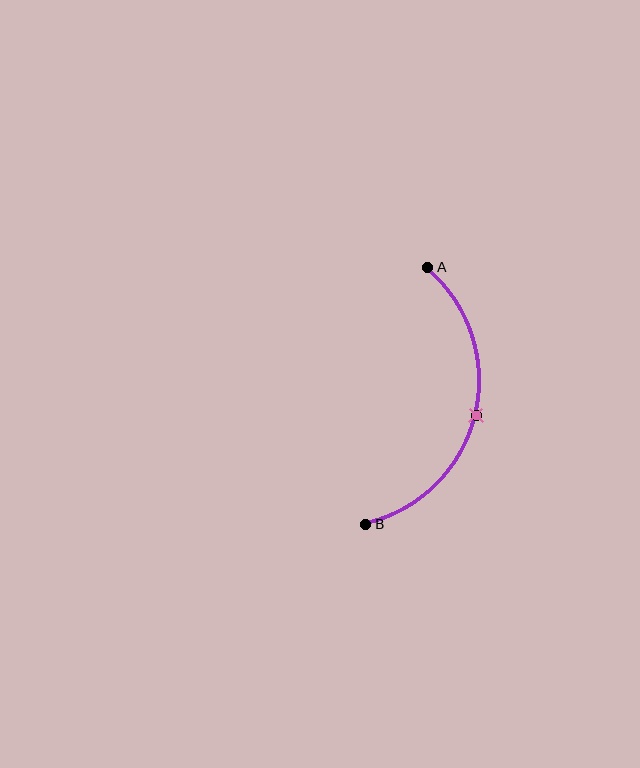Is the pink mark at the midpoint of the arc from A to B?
Yes. The pink mark lies on the arc at equal arc-length from both A and B — it is the arc midpoint.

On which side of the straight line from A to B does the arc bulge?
The arc bulges to the right of the straight line connecting A and B.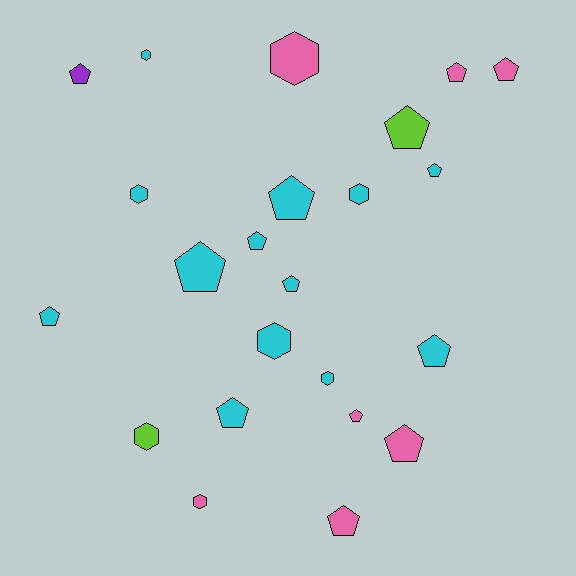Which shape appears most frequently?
Pentagon, with 15 objects.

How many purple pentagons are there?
There is 1 purple pentagon.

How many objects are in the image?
There are 23 objects.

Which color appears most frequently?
Cyan, with 13 objects.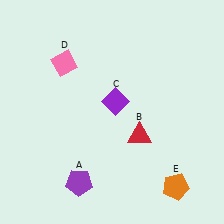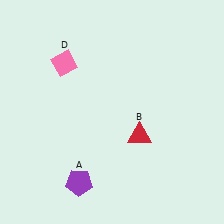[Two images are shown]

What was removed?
The orange pentagon (E), the purple diamond (C) were removed in Image 2.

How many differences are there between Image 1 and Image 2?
There are 2 differences between the two images.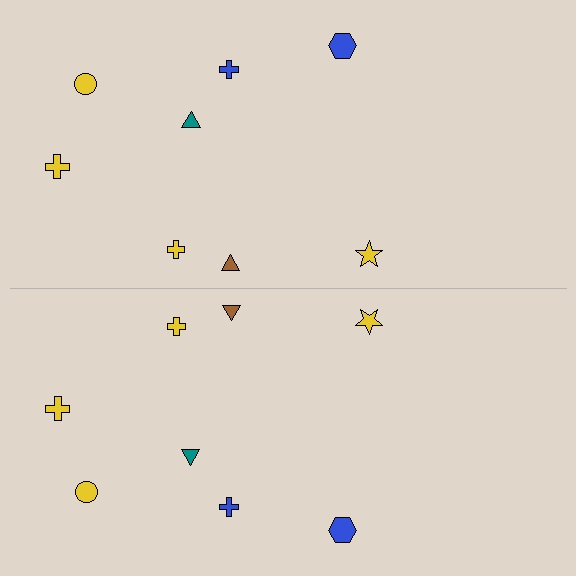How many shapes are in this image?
There are 16 shapes in this image.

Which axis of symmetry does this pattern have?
The pattern has a horizontal axis of symmetry running through the center of the image.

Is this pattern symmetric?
Yes, this pattern has bilateral (reflection) symmetry.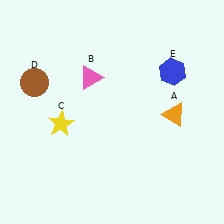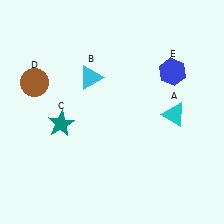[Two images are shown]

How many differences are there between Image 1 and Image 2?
There are 3 differences between the two images.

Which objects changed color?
A changed from orange to cyan. B changed from pink to cyan. C changed from yellow to teal.